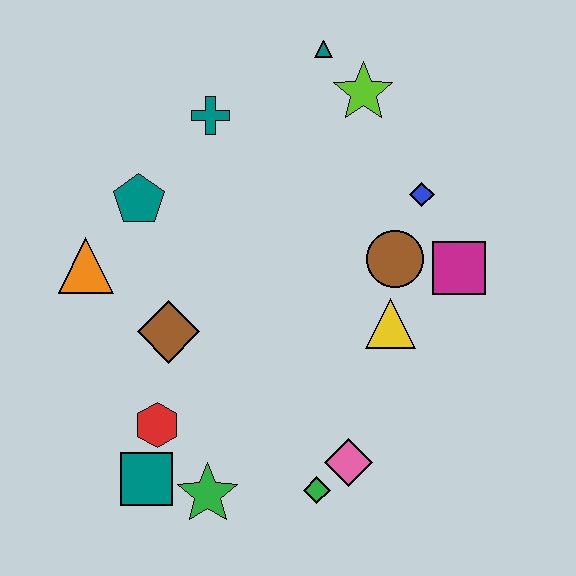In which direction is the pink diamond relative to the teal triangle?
The pink diamond is below the teal triangle.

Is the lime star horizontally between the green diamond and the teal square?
No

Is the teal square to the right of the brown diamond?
No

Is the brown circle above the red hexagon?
Yes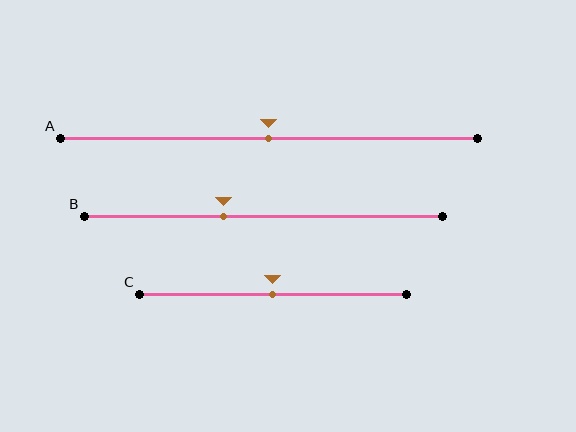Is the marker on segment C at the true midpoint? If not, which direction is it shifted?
Yes, the marker on segment C is at the true midpoint.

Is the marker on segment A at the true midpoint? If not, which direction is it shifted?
Yes, the marker on segment A is at the true midpoint.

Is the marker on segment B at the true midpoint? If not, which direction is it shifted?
No, the marker on segment B is shifted to the left by about 11% of the segment length.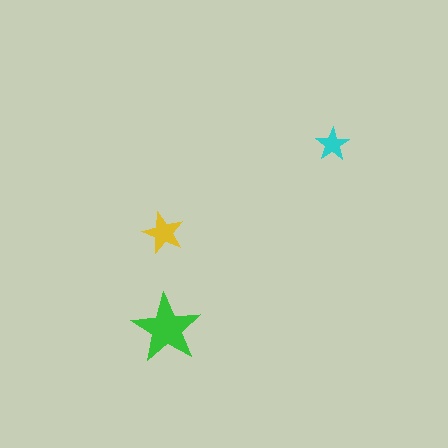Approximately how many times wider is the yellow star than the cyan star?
About 1.5 times wider.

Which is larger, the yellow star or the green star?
The green one.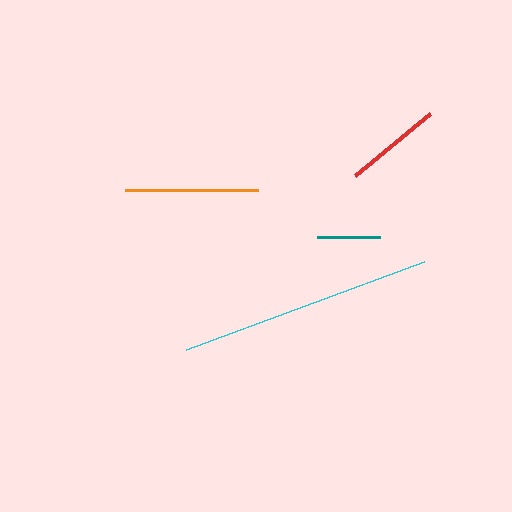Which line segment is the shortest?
The teal line is the shortest at approximately 62 pixels.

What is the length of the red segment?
The red segment is approximately 98 pixels long.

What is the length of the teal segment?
The teal segment is approximately 62 pixels long.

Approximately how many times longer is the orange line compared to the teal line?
The orange line is approximately 2.1 times the length of the teal line.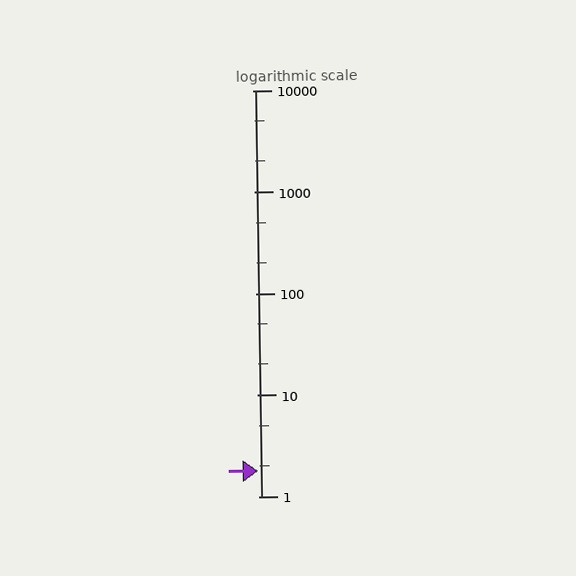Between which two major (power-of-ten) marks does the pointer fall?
The pointer is between 1 and 10.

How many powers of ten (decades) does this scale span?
The scale spans 4 decades, from 1 to 10000.